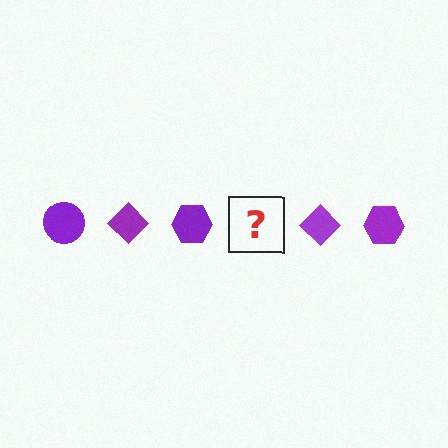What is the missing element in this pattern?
The missing element is a purple circle.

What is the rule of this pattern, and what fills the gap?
The rule is that the pattern cycles through circle, diamond, hexagon shapes in purple. The gap should be filled with a purple circle.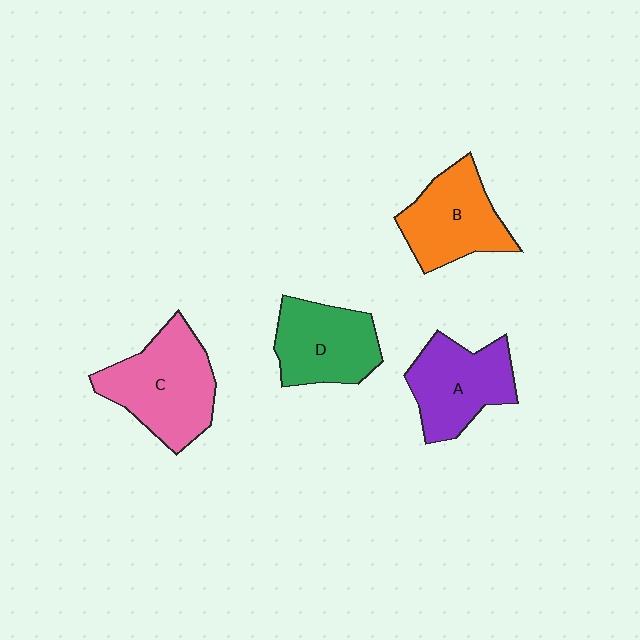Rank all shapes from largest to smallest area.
From largest to smallest: C (pink), A (purple), B (orange), D (green).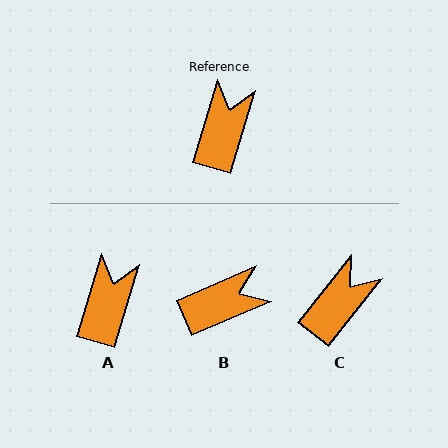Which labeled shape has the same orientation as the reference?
A.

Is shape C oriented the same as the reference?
No, it is off by about 21 degrees.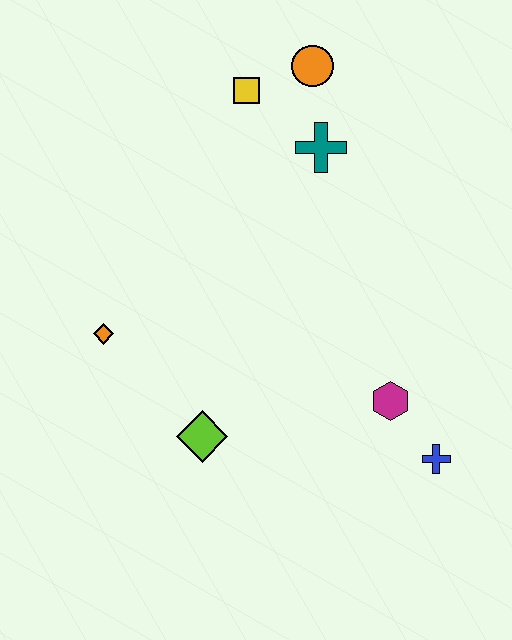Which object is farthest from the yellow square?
The blue cross is farthest from the yellow square.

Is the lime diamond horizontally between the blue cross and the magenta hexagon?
No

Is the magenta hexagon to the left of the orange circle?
No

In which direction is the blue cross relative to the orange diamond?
The blue cross is to the right of the orange diamond.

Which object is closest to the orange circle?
The yellow square is closest to the orange circle.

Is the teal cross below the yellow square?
Yes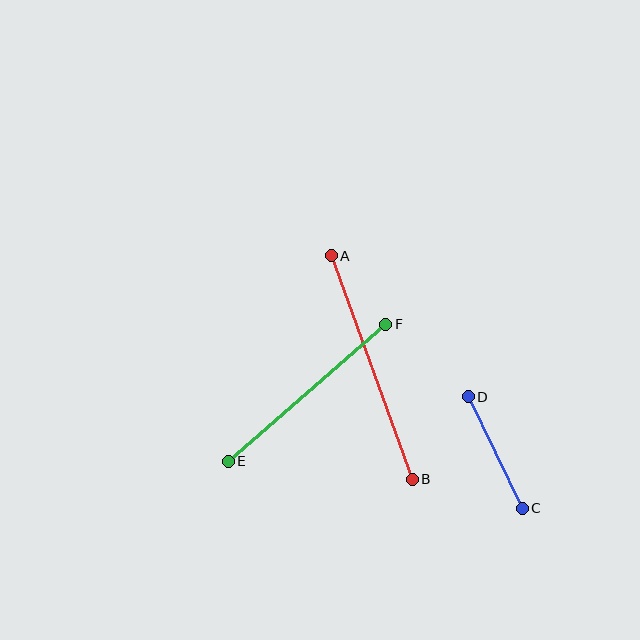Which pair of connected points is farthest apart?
Points A and B are farthest apart.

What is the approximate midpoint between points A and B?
The midpoint is at approximately (372, 367) pixels.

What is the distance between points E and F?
The distance is approximately 209 pixels.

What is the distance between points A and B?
The distance is approximately 238 pixels.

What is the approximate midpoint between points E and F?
The midpoint is at approximately (307, 393) pixels.